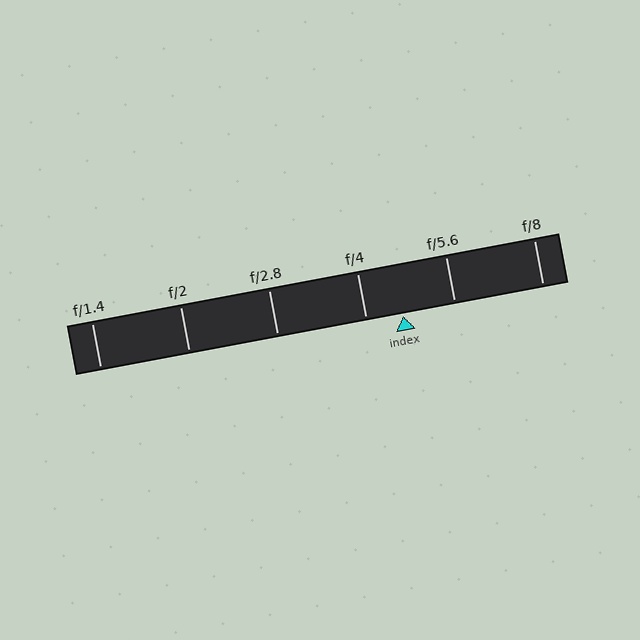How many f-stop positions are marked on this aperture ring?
There are 6 f-stop positions marked.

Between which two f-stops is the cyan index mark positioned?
The index mark is between f/4 and f/5.6.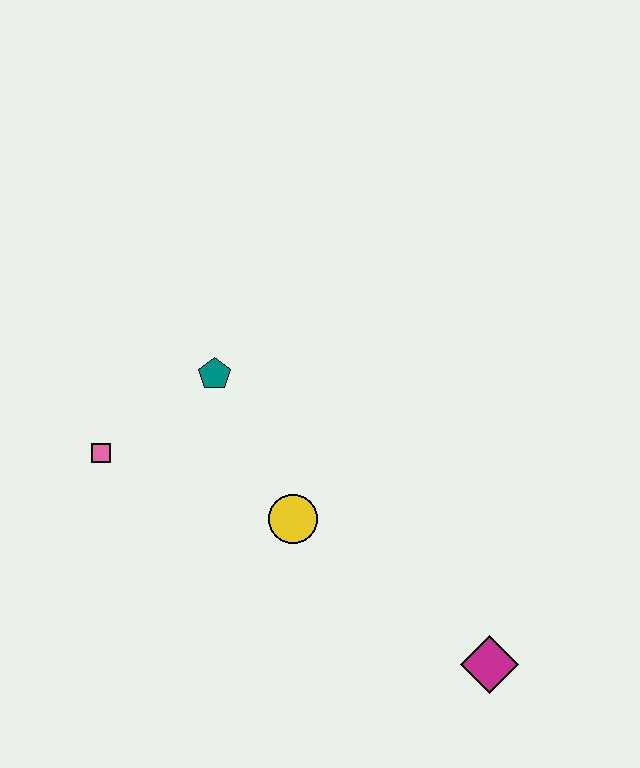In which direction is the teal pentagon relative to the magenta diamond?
The teal pentagon is above the magenta diamond.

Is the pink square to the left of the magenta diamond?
Yes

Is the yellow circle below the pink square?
Yes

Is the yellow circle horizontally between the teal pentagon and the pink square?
No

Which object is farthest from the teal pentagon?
The magenta diamond is farthest from the teal pentagon.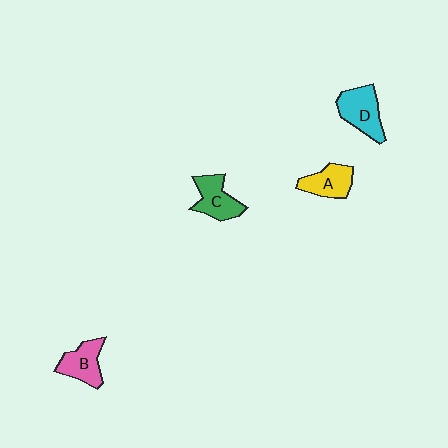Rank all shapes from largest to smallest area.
From largest to smallest: D (cyan), C (green), B (pink), A (yellow).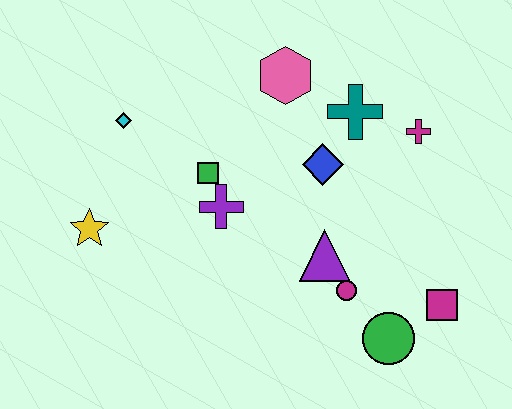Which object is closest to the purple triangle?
The magenta circle is closest to the purple triangle.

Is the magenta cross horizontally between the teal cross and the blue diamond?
No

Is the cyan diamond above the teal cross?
No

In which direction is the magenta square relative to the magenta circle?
The magenta square is to the right of the magenta circle.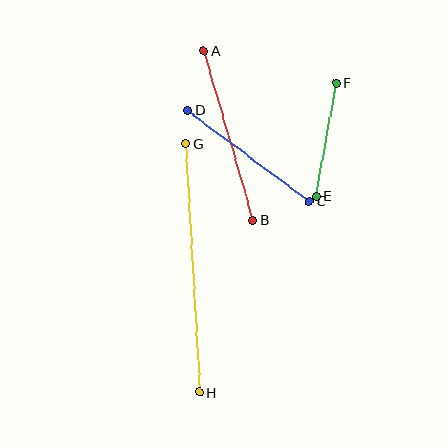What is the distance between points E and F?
The distance is approximately 115 pixels.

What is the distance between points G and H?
The distance is approximately 249 pixels.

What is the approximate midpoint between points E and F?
The midpoint is at approximately (326, 140) pixels.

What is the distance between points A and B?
The distance is approximately 176 pixels.